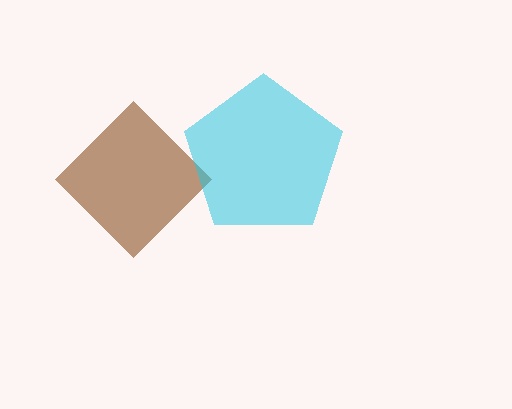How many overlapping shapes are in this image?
There are 2 overlapping shapes in the image.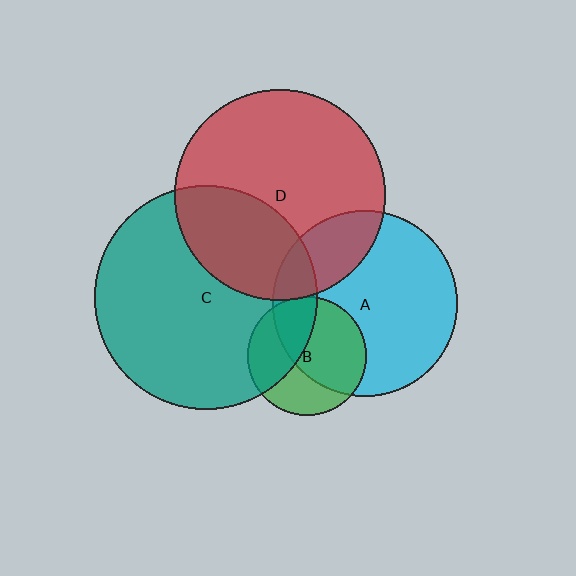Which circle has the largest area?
Circle C (teal).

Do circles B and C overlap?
Yes.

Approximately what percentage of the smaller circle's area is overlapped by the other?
Approximately 40%.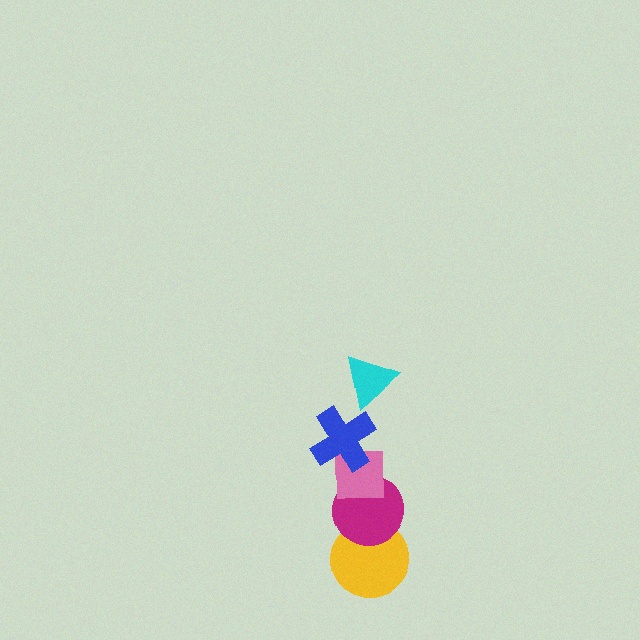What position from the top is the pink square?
The pink square is 3rd from the top.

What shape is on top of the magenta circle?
The pink square is on top of the magenta circle.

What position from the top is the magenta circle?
The magenta circle is 4th from the top.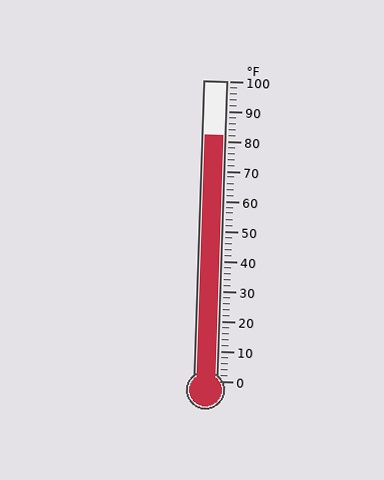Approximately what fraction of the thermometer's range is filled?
The thermometer is filled to approximately 80% of its range.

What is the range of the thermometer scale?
The thermometer scale ranges from 0°F to 100°F.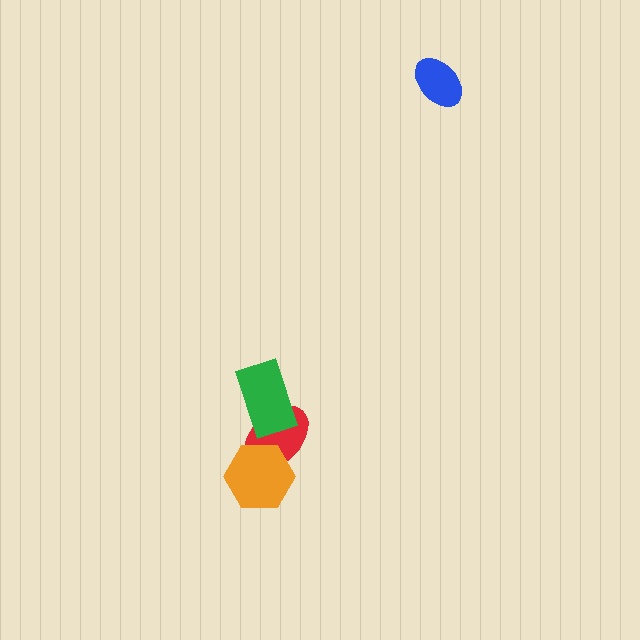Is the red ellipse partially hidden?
Yes, it is partially covered by another shape.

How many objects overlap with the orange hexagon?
1 object overlaps with the orange hexagon.